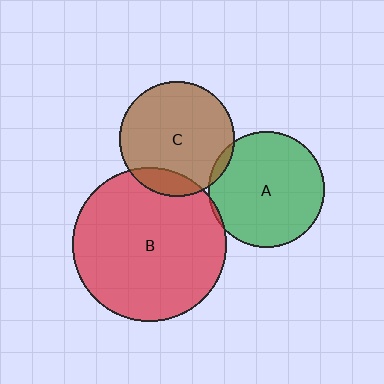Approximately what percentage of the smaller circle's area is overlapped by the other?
Approximately 15%.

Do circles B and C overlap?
Yes.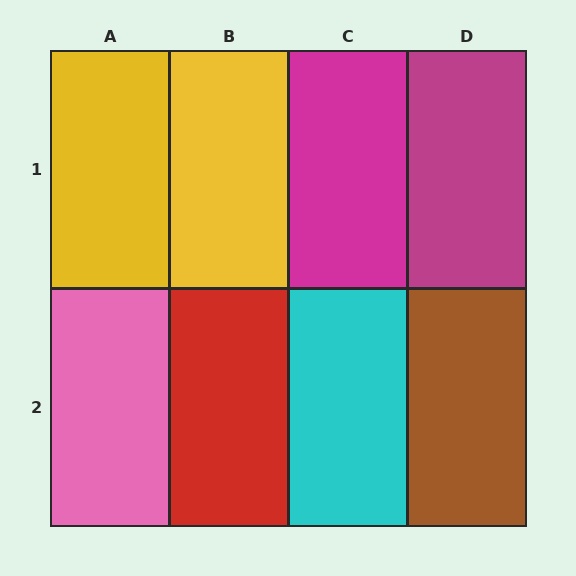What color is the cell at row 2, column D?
Brown.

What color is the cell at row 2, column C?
Cyan.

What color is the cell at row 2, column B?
Red.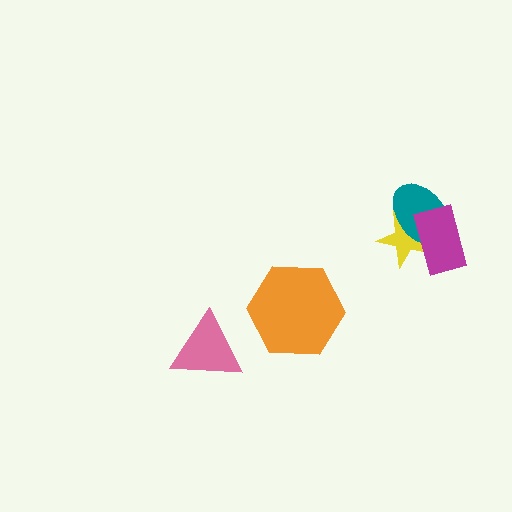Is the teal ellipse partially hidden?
Yes, it is partially covered by another shape.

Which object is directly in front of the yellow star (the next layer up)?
The teal ellipse is directly in front of the yellow star.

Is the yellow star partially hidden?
Yes, it is partially covered by another shape.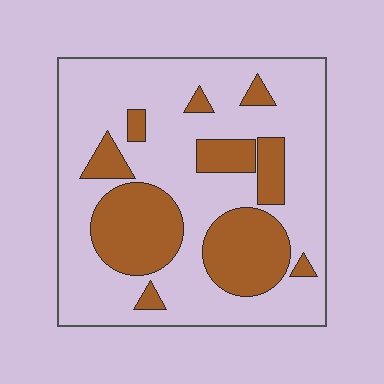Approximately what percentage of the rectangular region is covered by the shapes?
Approximately 30%.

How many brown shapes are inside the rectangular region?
10.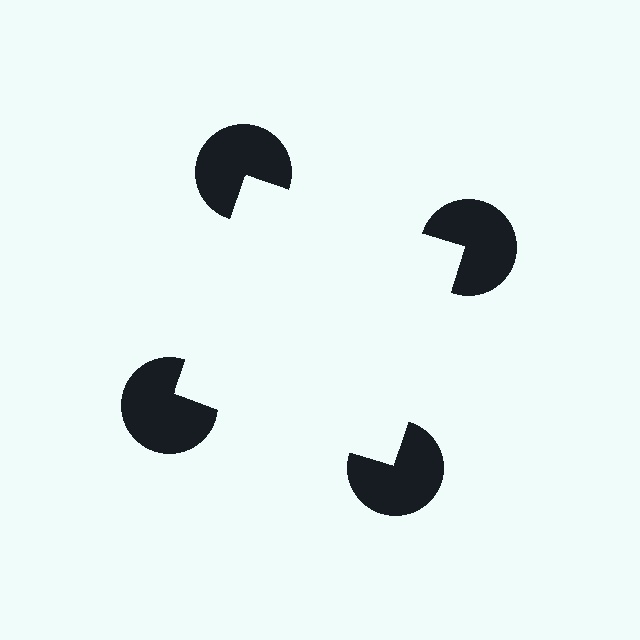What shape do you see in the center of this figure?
An illusory square — its edges are inferred from the aligned wedge cuts in the pac-man discs, not physically drawn.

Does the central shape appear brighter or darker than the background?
It typically appears slightly brighter than the background, even though no actual brightness change is drawn.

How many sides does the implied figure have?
4 sides.